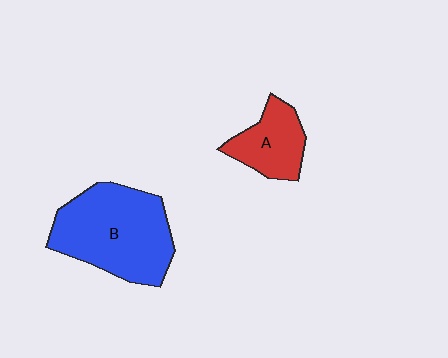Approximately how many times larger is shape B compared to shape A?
Approximately 2.1 times.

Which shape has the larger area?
Shape B (blue).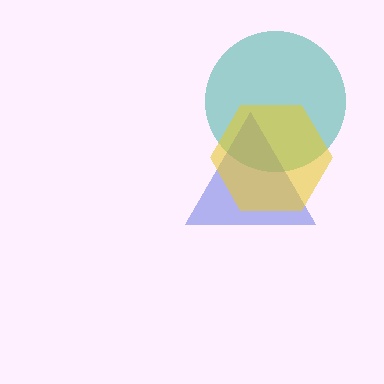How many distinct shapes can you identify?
There are 3 distinct shapes: a teal circle, a blue triangle, a yellow hexagon.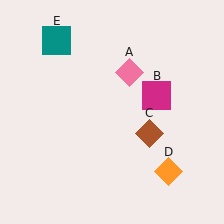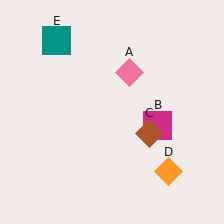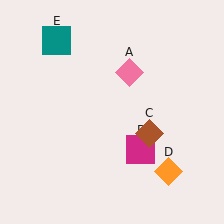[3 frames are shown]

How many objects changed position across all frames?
1 object changed position: magenta square (object B).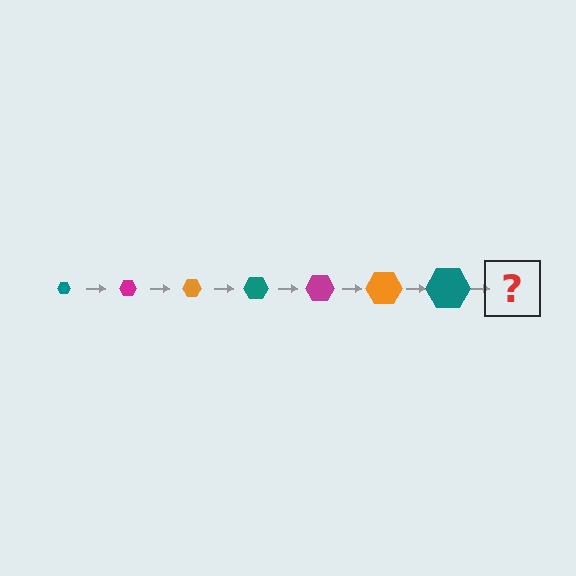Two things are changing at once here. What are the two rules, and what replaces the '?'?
The two rules are that the hexagon grows larger each step and the color cycles through teal, magenta, and orange. The '?' should be a magenta hexagon, larger than the previous one.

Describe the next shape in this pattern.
It should be a magenta hexagon, larger than the previous one.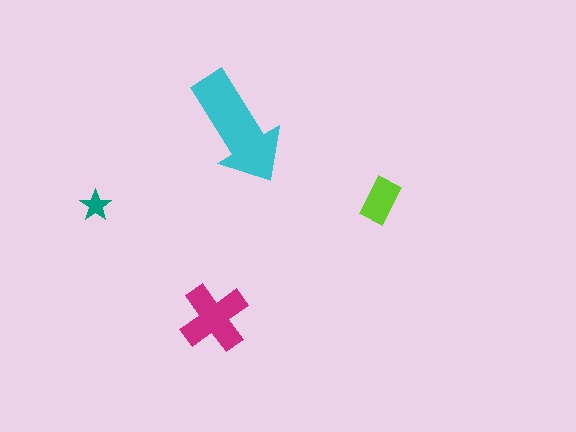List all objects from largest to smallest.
The cyan arrow, the magenta cross, the lime rectangle, the teal star.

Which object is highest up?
The cyan arrow is topmost.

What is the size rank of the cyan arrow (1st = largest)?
1st.